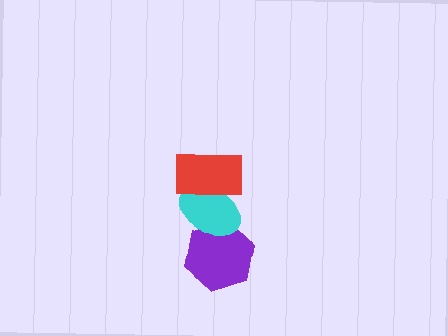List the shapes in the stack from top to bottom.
From top to bottom: the red rectangle, the cyan ellipse, the purple hexagon.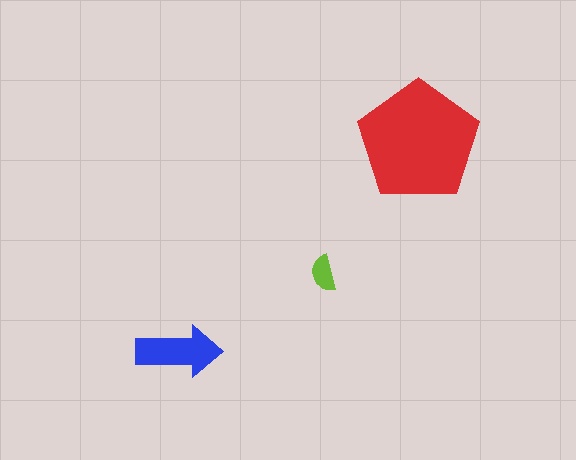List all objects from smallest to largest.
The lime semicircle, the blue arrow, the red pentagon.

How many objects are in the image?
There are 3 objects in the image.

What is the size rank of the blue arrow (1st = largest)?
2nd.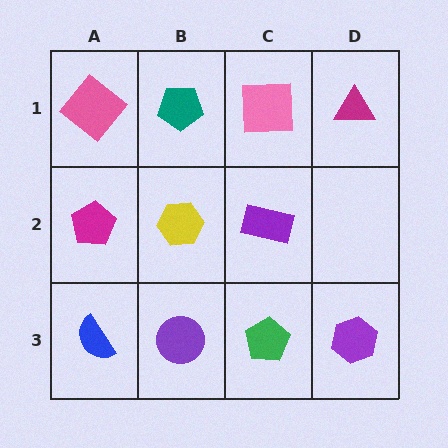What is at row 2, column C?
A purple rectangle.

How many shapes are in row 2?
3 shapes.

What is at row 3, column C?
A green pentagon.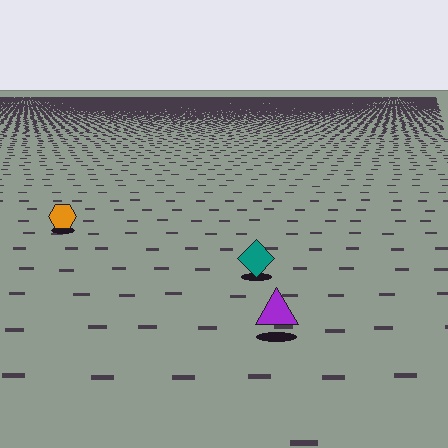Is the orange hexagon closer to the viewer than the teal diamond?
No. The teal diamond is closer — you can tell from the texture gradient: the ground texture is coarser near it.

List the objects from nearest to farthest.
From nearest to farthest: the purple triangle, the teal diamond, the orange hexagon.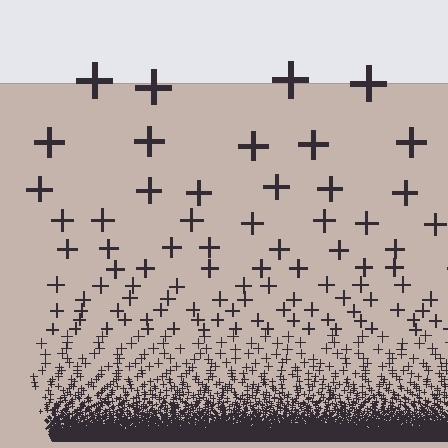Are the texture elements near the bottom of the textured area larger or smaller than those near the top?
Smaller. The gradient is inverted — elements near the bottom are smaller and denser.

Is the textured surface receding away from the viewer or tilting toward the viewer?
The surface appears to tilt toward the viewer. Texture elements get larger and sparser toward the top.